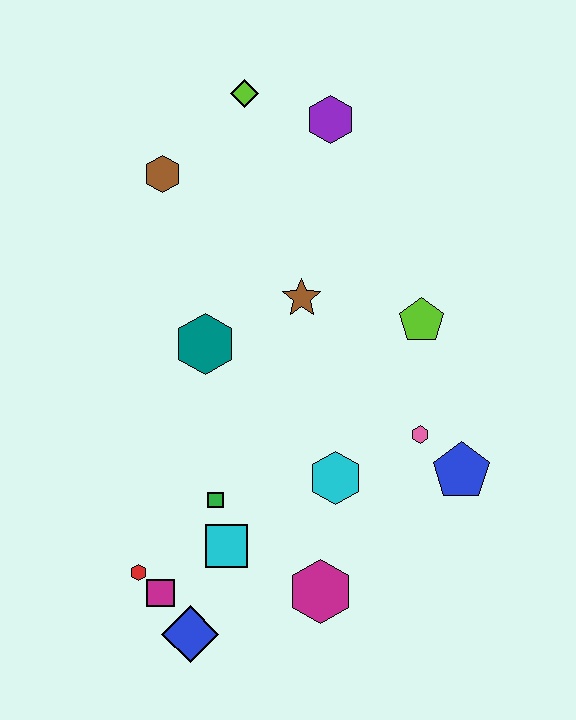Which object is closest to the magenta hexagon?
The cyan square is closest to the magenta hexagon.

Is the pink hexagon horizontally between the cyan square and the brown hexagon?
No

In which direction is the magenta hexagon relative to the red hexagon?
The magenta hexagon is to the right of the red hexagon.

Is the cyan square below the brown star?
Yes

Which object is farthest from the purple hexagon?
The blue diamond is farthest from the purple hexagon.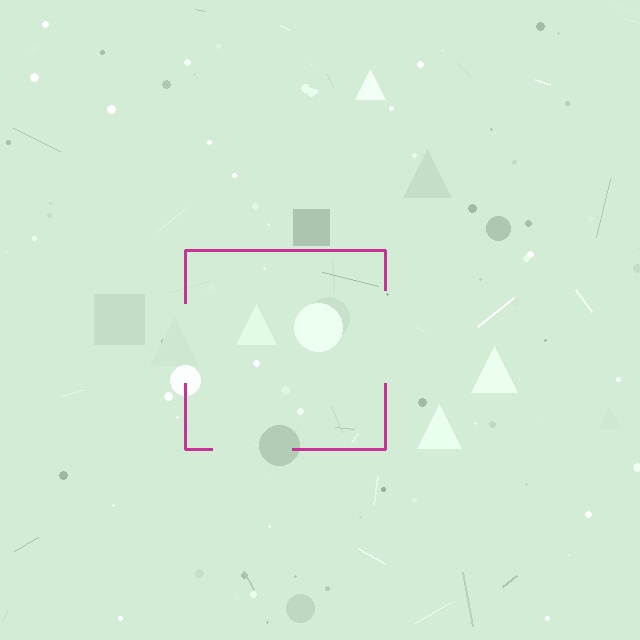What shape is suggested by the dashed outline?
The dashed outline suggests a square.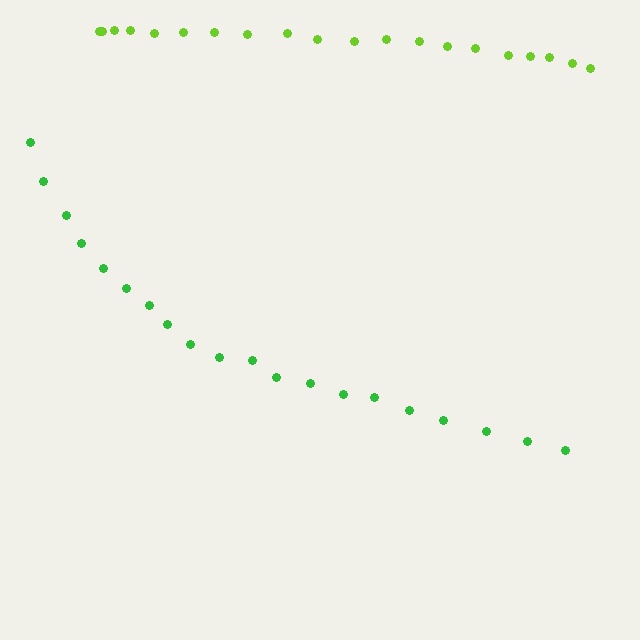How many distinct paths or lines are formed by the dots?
There are 2 distinct paths.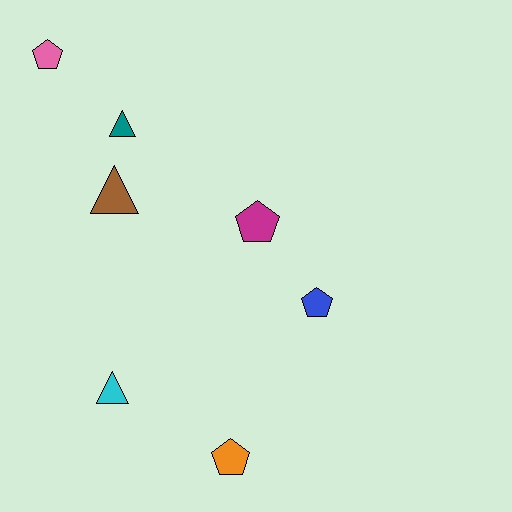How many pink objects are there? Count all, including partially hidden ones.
There is 1 pink object.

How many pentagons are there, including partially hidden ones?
There are 4 pentagons.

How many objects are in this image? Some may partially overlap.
There are 7 objects.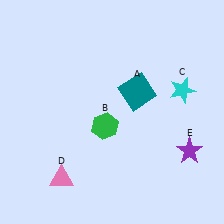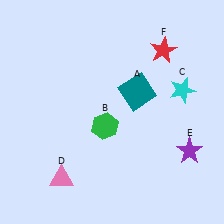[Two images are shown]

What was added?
A red star (F) was added in Image 2.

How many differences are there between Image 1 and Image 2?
There is 1 difference between the two images.